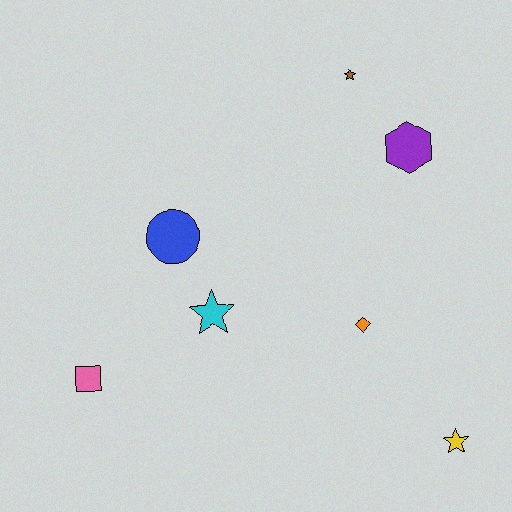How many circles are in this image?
There is 1 circle.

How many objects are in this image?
There are 7 objects.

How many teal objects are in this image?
There are no teal objects.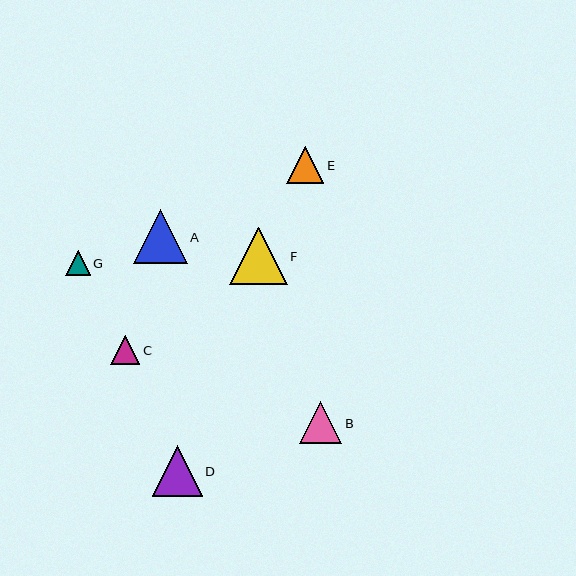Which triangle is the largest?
Triangle F is the largest with a size of approximately 57 pixels.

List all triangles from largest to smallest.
From largest to smallest: F, A, D, B, E, C, G.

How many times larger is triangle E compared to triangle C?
Triangle E is approximately 1.3 times the size of triangle C.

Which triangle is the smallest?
Triangle G is the smallest with a size of approximately 25 pixels.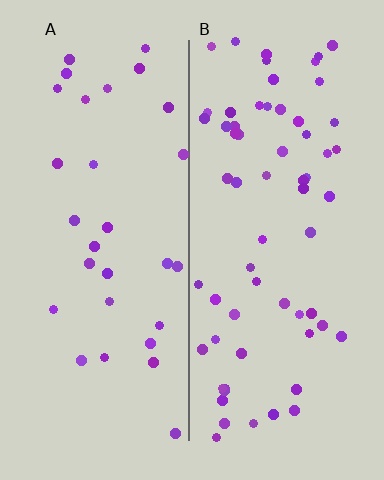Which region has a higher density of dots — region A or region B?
B (the right).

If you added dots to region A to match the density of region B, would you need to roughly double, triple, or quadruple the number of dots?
Approximately double.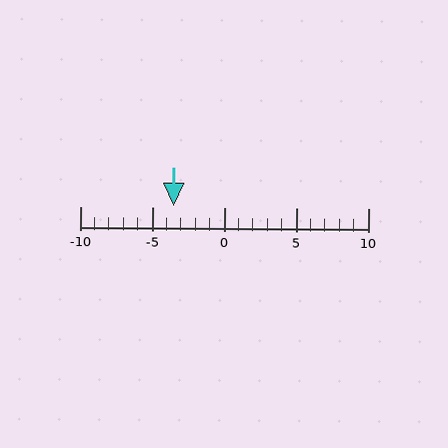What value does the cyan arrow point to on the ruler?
The cyan arrow points to approximately -4.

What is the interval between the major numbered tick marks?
The major tick marks are spaced 5 units apart.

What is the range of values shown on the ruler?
The ruler shows values from -10 to 10.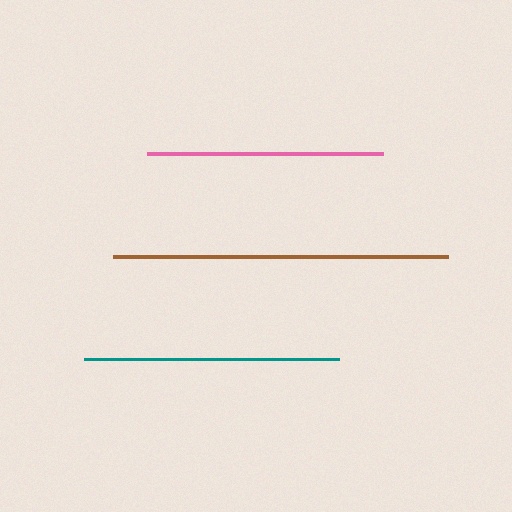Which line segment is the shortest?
The pink line is the shortest at approximately 236 pixels.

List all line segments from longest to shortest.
From longest to shortest: brown, teal, pink.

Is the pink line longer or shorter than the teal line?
The teal line is longer than the pink line.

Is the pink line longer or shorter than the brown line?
The brown line is longer than the pink line.